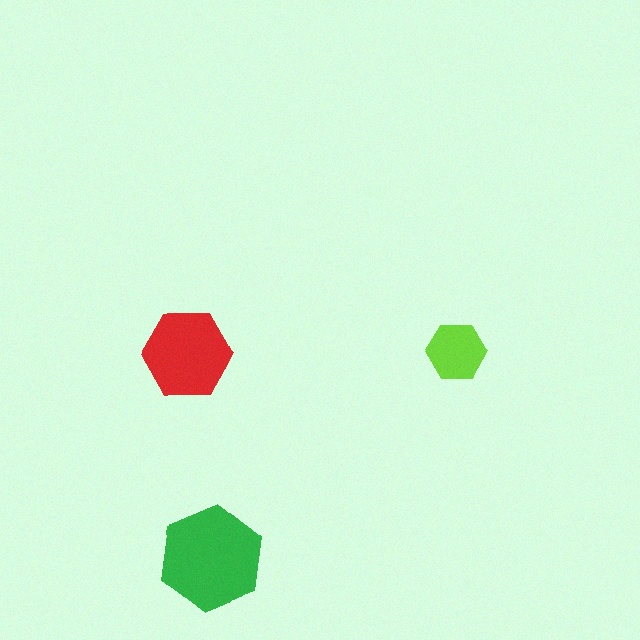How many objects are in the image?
There are 3 objects in the image.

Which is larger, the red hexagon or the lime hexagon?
The red one.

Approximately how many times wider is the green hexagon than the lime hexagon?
About 1.5 times wider.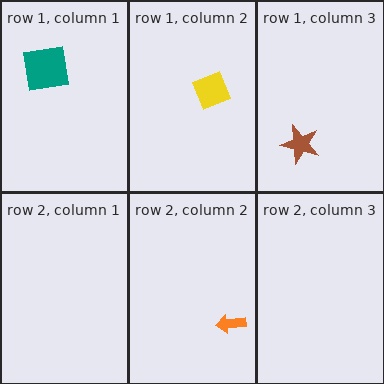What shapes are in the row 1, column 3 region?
The brown star.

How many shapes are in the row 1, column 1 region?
1.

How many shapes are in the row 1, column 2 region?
1.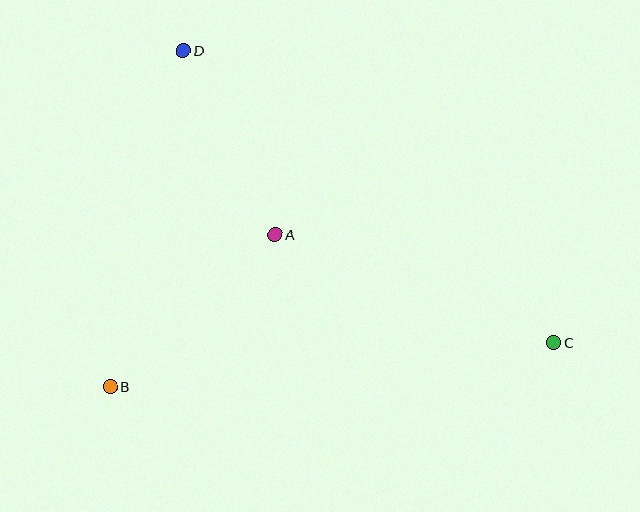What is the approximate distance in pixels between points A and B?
The distance between A and B is approximately 224 pixels.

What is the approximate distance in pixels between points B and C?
The distance between B and C is approximately 446 pixels.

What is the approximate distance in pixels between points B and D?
The distance between B and D is approximately 344 pixels.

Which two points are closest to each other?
Points A and D are closest to each other.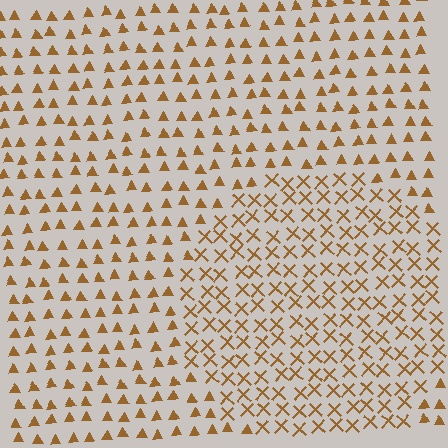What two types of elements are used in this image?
The image uses X marks inside the circle region and triangles outside it.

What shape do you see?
I see a circle.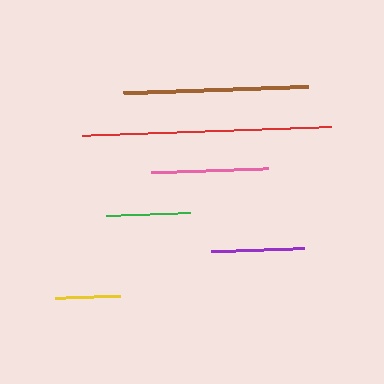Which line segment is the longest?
The red line is the longest at approximately 249 pixels.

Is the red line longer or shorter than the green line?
The red line is longer than the green line.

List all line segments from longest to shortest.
From longest to shortest: red, brown, pink, purple, green, yellow.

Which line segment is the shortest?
The yellow line is the shortest at approximately 65 pixels.